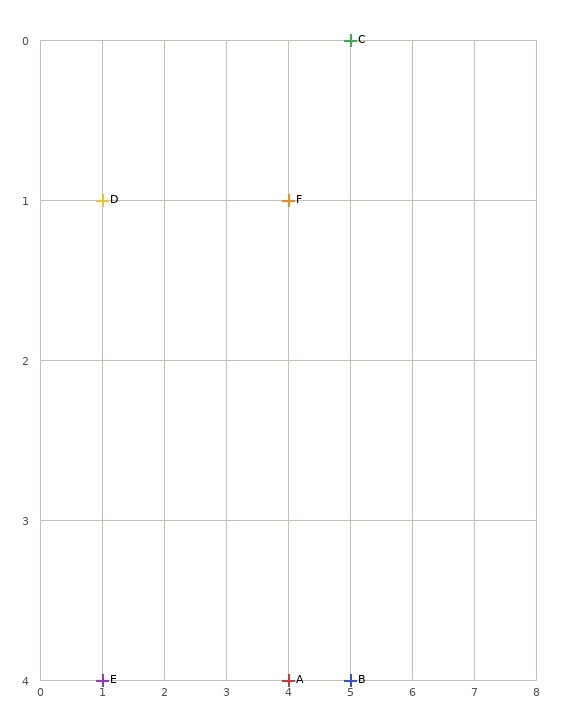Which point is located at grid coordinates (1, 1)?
Point D is at (1, 1).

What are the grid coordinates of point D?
Point D is at grid coordinates (1, 1).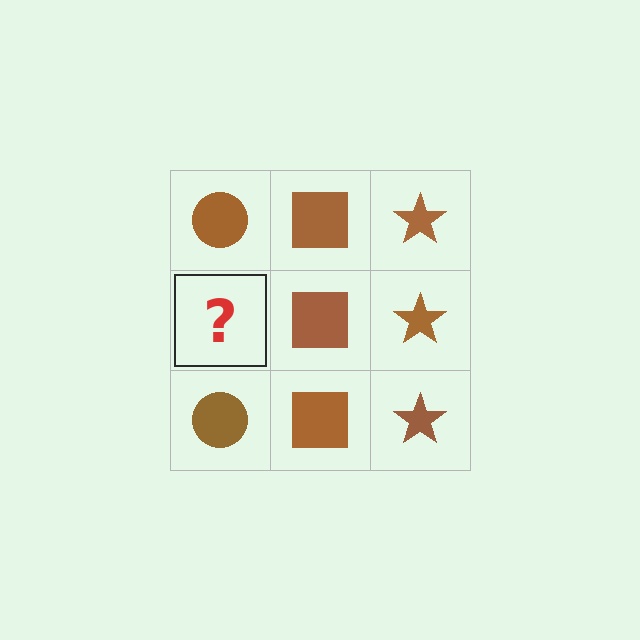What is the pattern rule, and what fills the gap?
The rule is that each column has a consistent shape. The gap should be filled with a brown circle.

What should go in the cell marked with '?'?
The missing cell should contain a brown circle.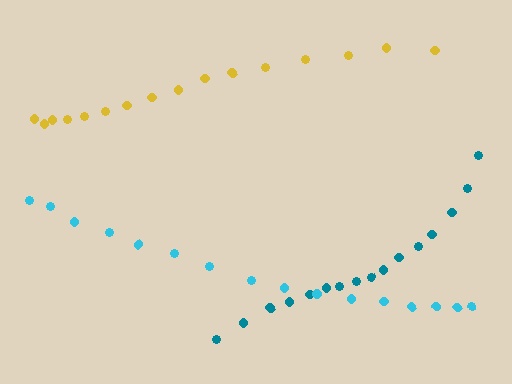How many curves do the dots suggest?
There are 3 distinct paths.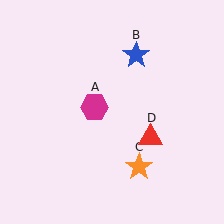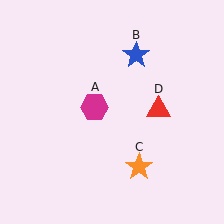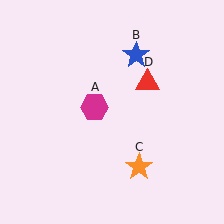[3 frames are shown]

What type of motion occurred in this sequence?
The red triangle (object D) rotated counterclockwise around the center of the scene.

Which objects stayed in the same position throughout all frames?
Magenta hexagon (object A) and blue star (object B) and orange star (object C) remained stationary.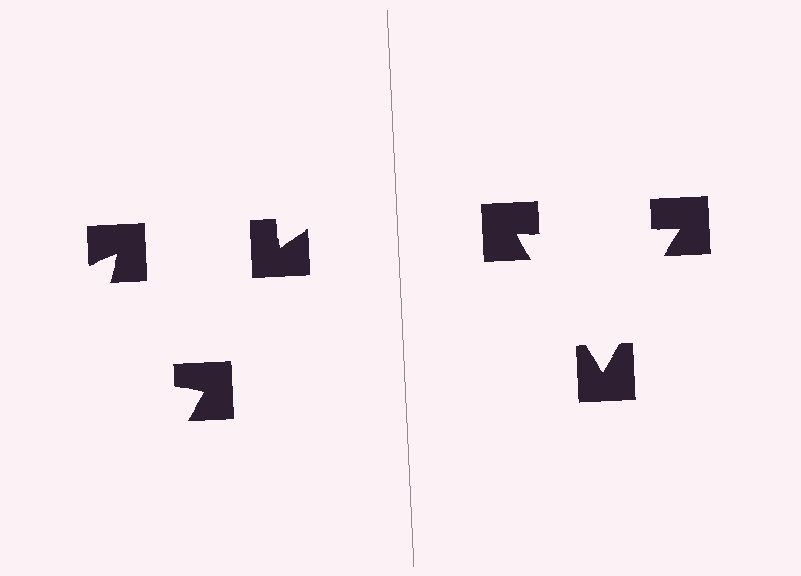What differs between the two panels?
The notched squares are positioned identically on both sides; only the wedge orientations differ. On the right they align to a triangle; on the left they are misaligned.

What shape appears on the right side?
An illusory triangle.